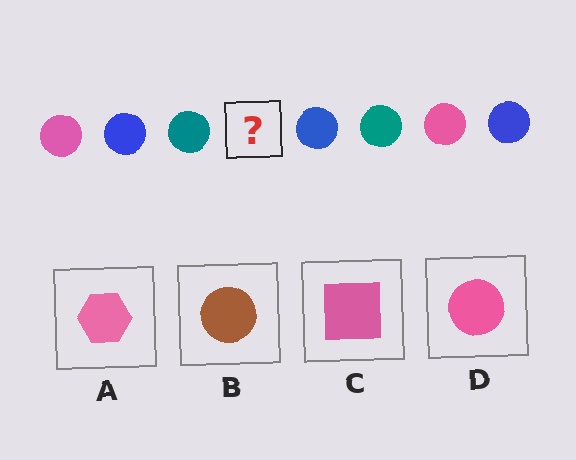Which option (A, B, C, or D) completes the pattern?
D.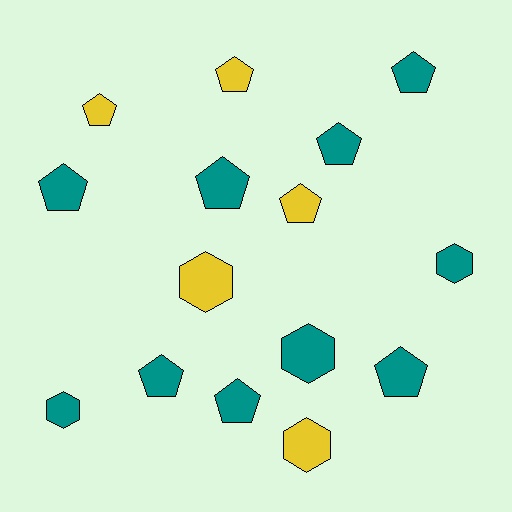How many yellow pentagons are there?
There are 3 yellow pentagons.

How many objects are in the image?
There are 15 objects.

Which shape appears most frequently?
Pentagon, with 10 objects.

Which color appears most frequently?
Teal, with 10 objects.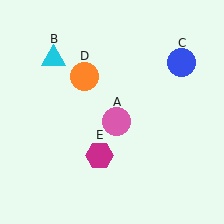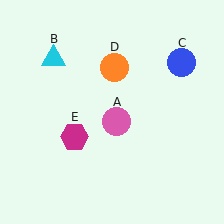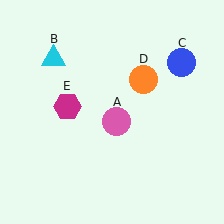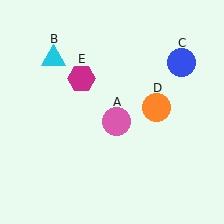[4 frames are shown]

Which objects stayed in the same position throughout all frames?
Pink circle (object A) and cyan triangle (object B) and blue circle (object C) remained stationary.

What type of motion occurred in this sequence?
The orange circle (object D), magenta hexagon (object E) rotated clockwise around the center of the scene.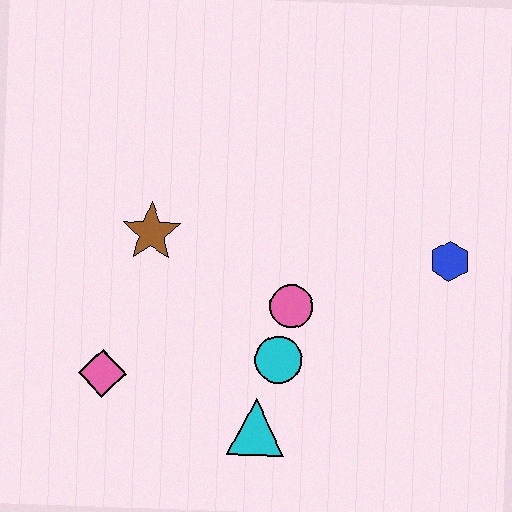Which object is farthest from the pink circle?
The pink diamond is farthest from the pink circle.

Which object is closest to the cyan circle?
The pink circle is closest to the cyan circle.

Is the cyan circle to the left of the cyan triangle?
No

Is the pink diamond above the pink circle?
No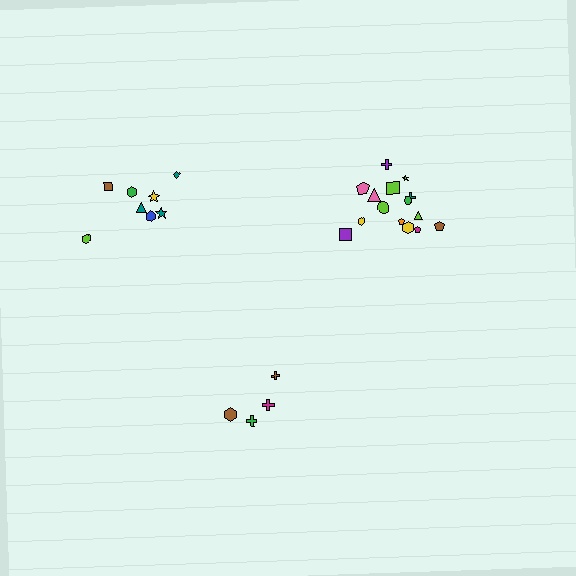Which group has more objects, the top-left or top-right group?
The top-right group.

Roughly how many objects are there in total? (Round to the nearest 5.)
Roughly 25 objects in total.